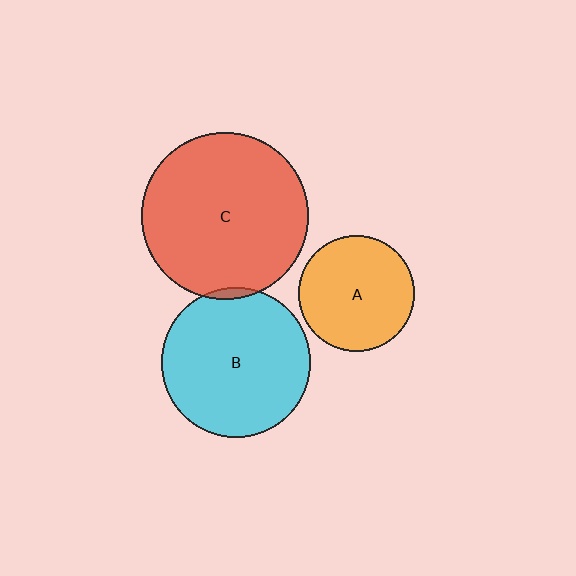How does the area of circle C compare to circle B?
Approximately 1.3 times.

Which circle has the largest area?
Circle C (red).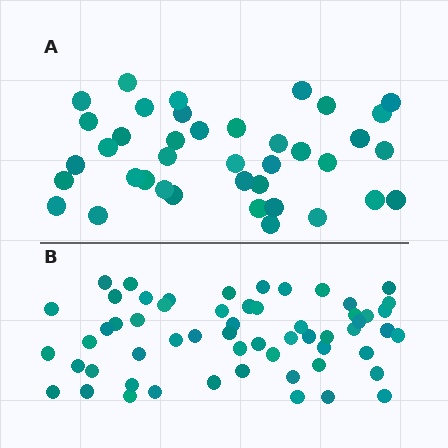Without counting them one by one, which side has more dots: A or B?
Region B (the bottom region) has more dots.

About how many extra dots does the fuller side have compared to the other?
Region B has approximately 20 more dots than region A.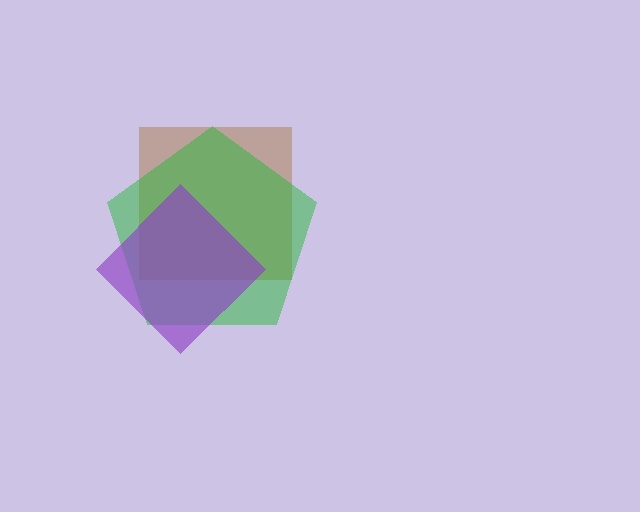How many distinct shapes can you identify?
There are 3 distinct shapes: a brown square, a green pentagon, a purple diamond.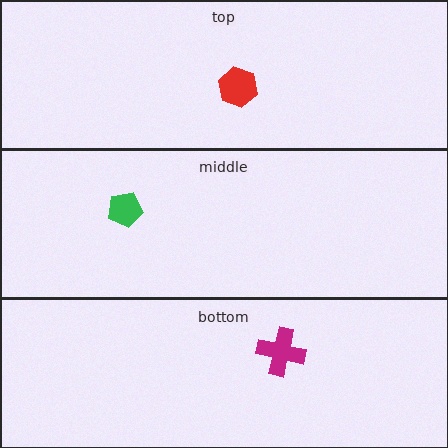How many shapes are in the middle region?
1.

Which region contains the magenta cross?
The bottom region.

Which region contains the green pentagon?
The middle region.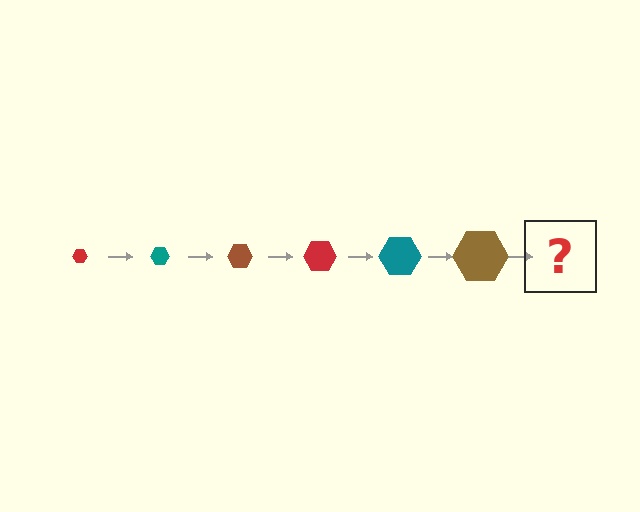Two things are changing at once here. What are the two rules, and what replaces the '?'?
The two rules are that the hexagon grows larger each step and the color cycles through red, teal, and brown. The '?' should be a red hexagon, larger than the previous one.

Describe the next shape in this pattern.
It should be a red hexagon, larger than the previous one.